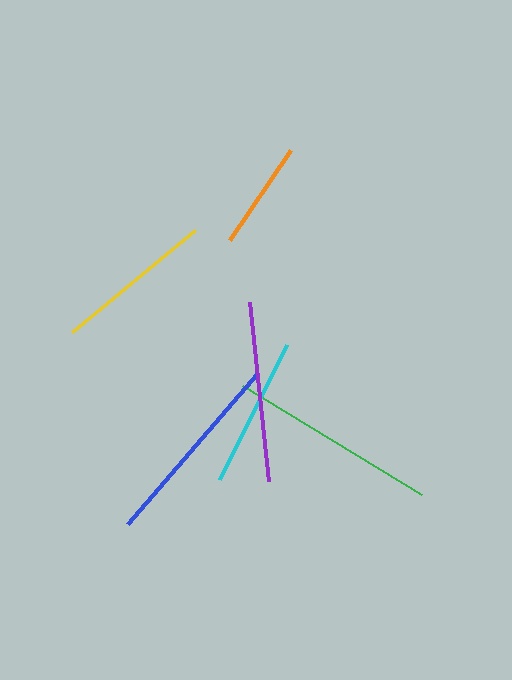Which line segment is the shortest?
The orange line is the shortest at approximately 109 pixels.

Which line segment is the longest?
The green line is the longest at approximately 210 pixels.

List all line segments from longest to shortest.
From longest to shortest: green, blue, purple, yellow, cyan, orange.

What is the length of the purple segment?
The purple segment is approximately 181 pixels long.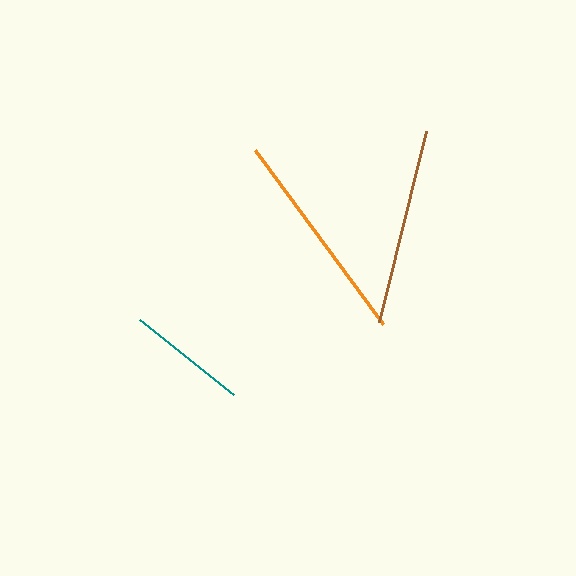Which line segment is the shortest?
The teal line is the shortest at approximately 120 pixels.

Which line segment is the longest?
The orange line is the longest at approximately 216 pixels.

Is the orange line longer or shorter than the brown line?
The orange line is longer than the brown line.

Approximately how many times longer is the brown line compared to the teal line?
The brown line is approximately 1.6 times the length of the teal line.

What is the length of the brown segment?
The brown segment is approximately 197 pixels long.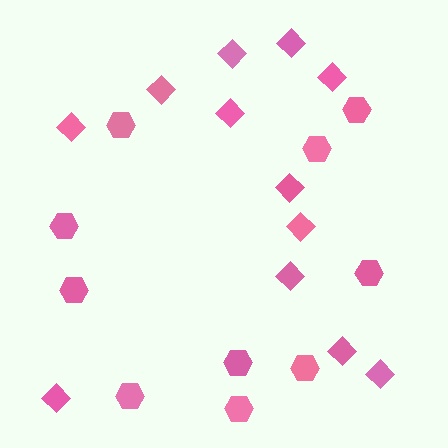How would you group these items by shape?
There are 2 groups: one group of hexagons (10) and one group of diamonds (12).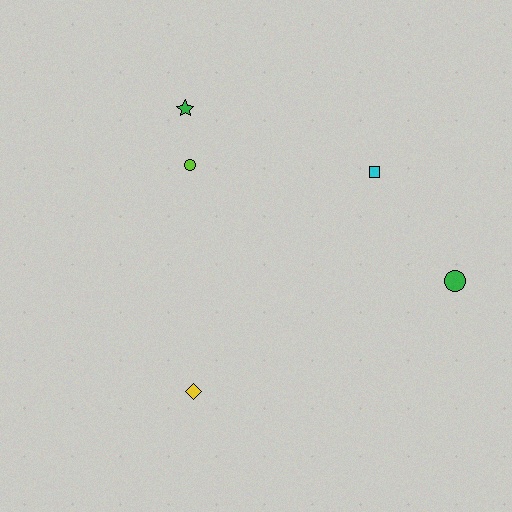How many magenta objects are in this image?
There are no magenta objects.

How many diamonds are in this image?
There is 1 diamond.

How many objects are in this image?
There are 5 objects.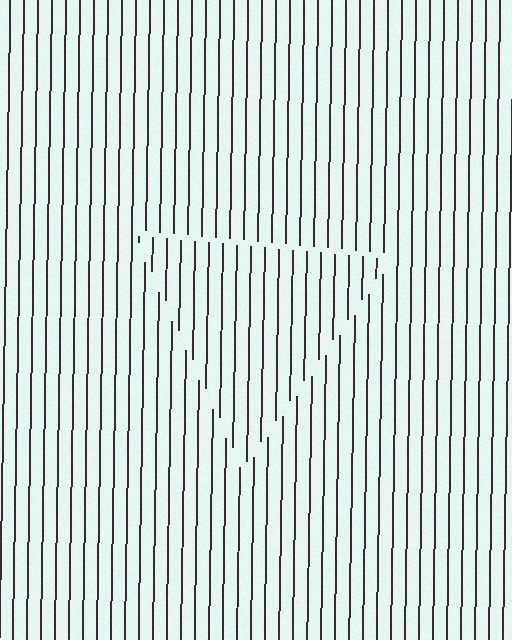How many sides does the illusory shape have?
3 sides — the line-ends trace a triangle.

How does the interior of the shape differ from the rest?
The interior of the shape contains the same grating, shifted by half a period — the contour is defined by the phase discontinuity where line-ends from the inner and outer gratings abut.